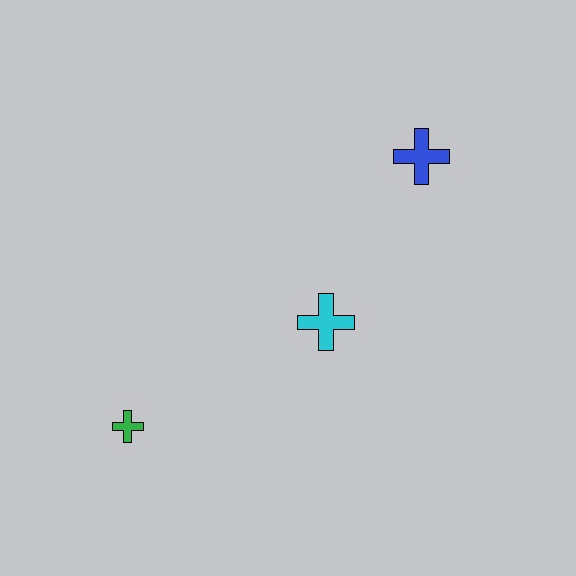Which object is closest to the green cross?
The cyan cross is closest to the green cross.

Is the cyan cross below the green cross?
No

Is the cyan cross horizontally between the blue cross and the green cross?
Yes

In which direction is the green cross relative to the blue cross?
The green cross is to the left of the blue cross.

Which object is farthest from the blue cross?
The green cross is farthest from the blue cross.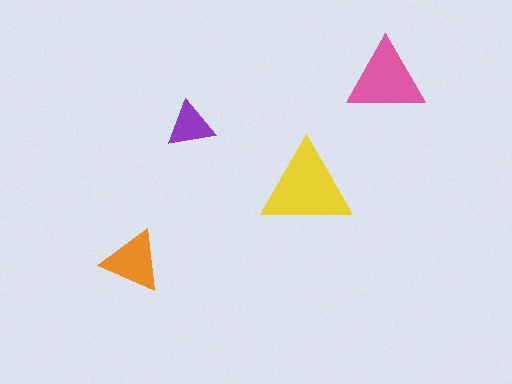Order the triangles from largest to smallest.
the yellow one, the pink one, the orange one, the purple one.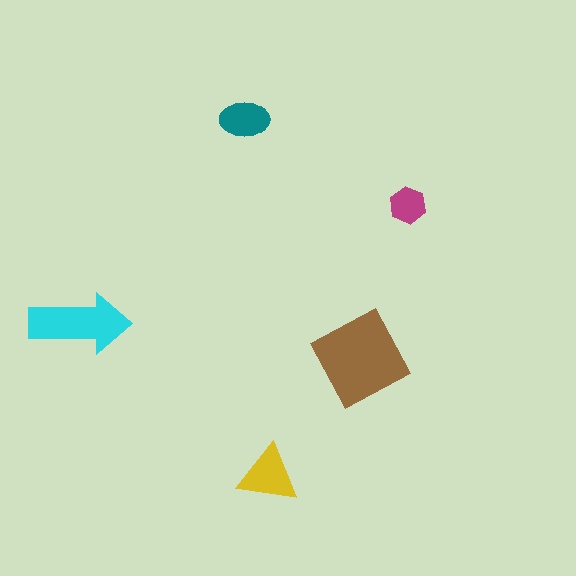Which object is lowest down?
The yellow triangle is bottommost.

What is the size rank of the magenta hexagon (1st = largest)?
5th.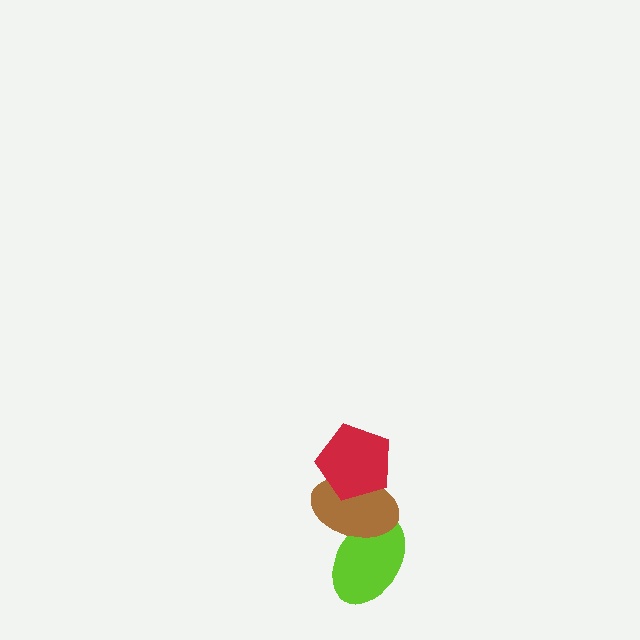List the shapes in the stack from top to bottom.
From top to bottom: the red pentagon, the brown ellipse, the lime ellipse.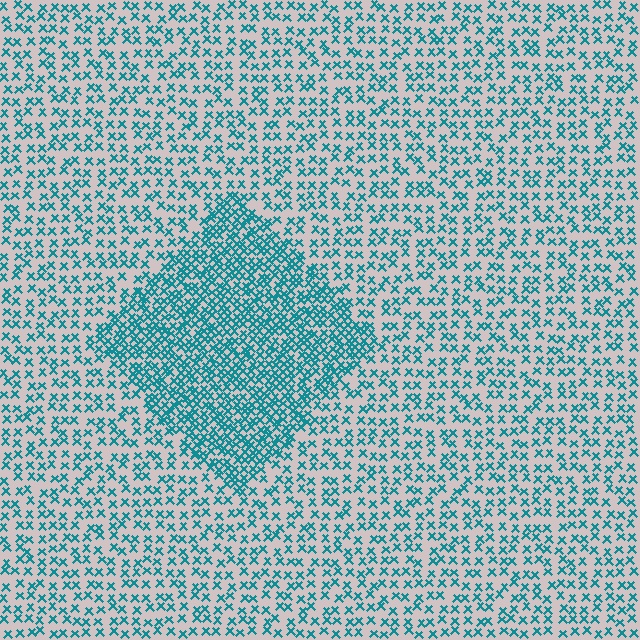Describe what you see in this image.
The image contains small teal elements arranged at two different densities. A diamond-shaped region is visible where the elements are more densely packed than the surrounding area.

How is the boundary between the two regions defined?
The boundary is defined by a change in element density (approximately 2.2x ratio). All elements are the same color, size, and shape.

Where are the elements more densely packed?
The elements are more densely packed inside the diamond boundary.